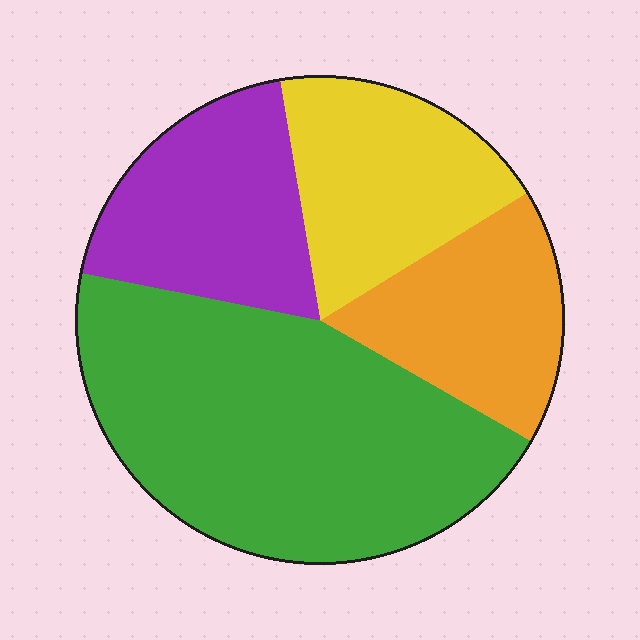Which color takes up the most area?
Green, at roughly 45%.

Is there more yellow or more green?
Green.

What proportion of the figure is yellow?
Yellow takes up about one fifth (1/5) of the figure.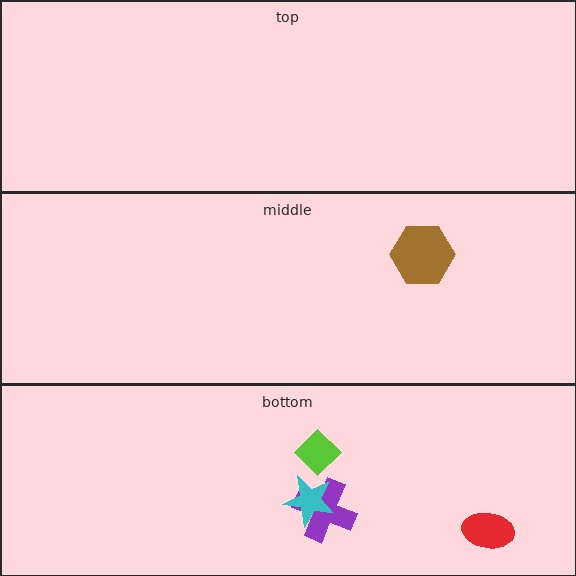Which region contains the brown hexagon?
The middle region.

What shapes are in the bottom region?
The purple cross, the red ellipse, the lime diamond, the cyan star.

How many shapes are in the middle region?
1.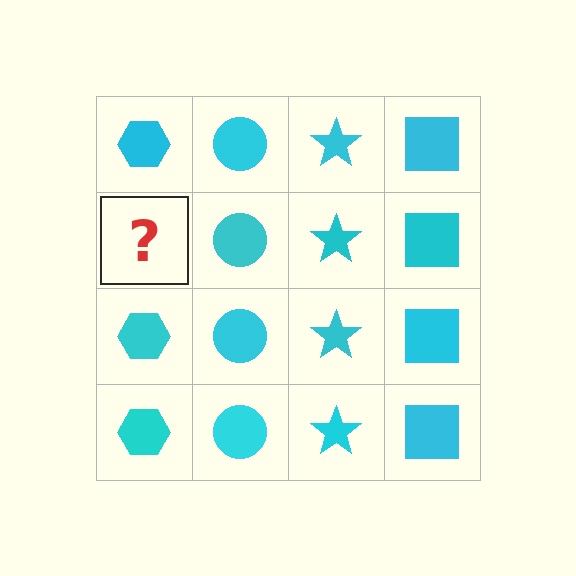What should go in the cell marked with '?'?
The missing cell should contain a cyan hexagon.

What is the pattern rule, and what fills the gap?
The rule is that each column has a consistent shape. The gap should be filled with a cyan hexagon.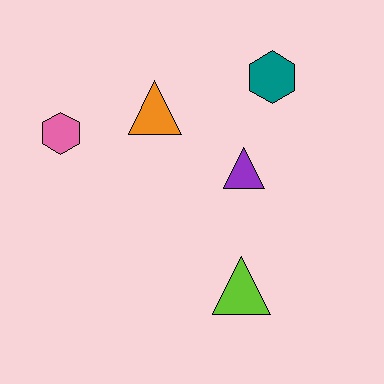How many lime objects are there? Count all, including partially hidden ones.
There is 1 lime object.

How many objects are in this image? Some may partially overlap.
There are 5 objects.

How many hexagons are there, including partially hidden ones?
There are 2 hexagons.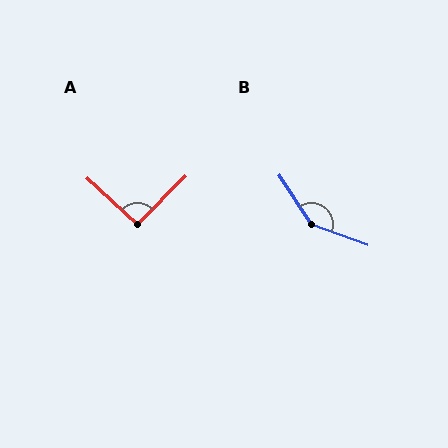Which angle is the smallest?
A, at approximately 92 degrees.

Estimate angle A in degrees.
Approximately 92 degrees.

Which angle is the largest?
B, at approximately 143 degrees.